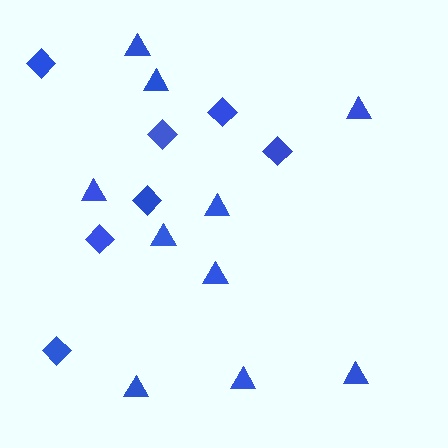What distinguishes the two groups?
There are 2 groups: one group of diamonds (7) and one group of triangles (10).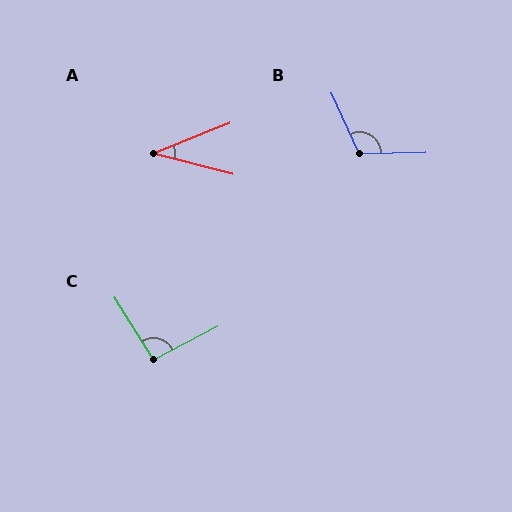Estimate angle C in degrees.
Approximately 94 degrees.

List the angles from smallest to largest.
A (36°), C (94°), B (114°).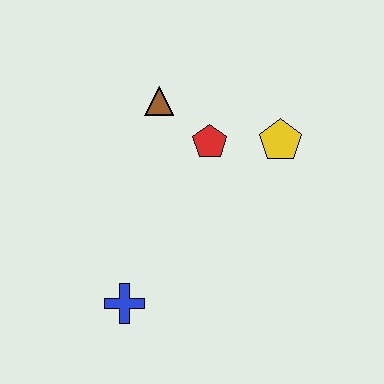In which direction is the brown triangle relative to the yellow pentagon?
The brown triangle is to the left of the yellow pentagon.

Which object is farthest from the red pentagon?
The blue cross is farthest from the red pentagon.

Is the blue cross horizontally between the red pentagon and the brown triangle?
No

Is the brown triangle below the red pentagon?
No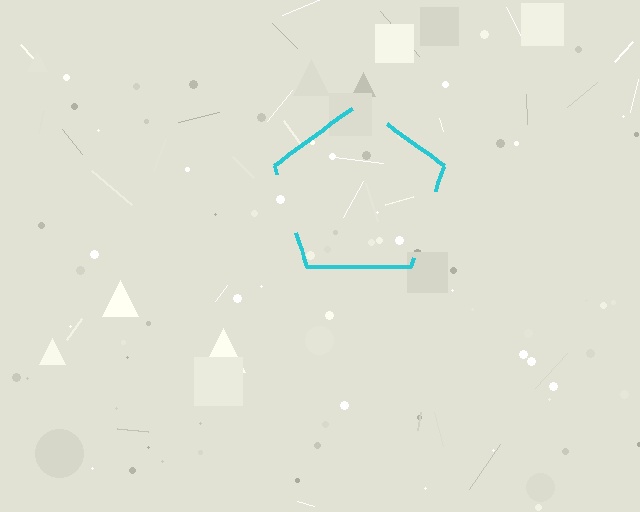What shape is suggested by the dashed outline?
The dashed outline suggests a pentagon.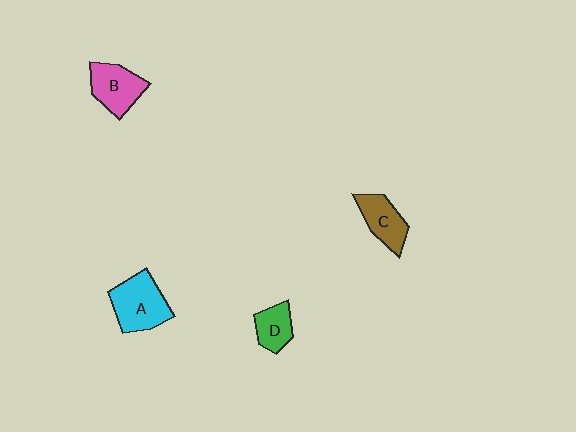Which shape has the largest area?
Shape A (cyan).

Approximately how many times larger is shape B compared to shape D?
Approximately 1.5 times.